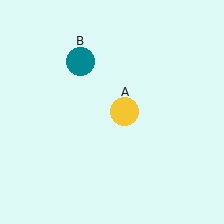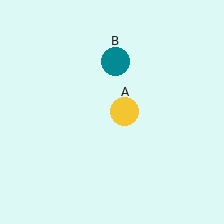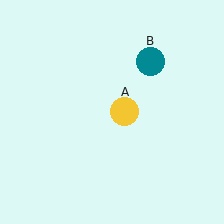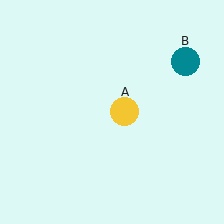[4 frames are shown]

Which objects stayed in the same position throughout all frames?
Yellow circle (object A) remained stationary.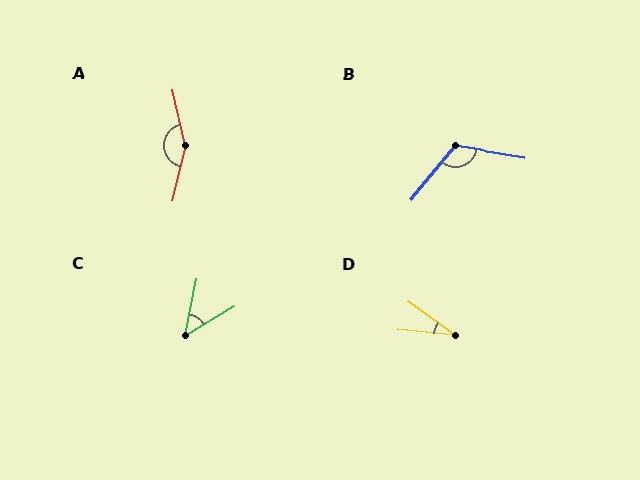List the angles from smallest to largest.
D (30°), C (48°), B (120°), A (154°).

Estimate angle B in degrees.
Approximately 120 degrees.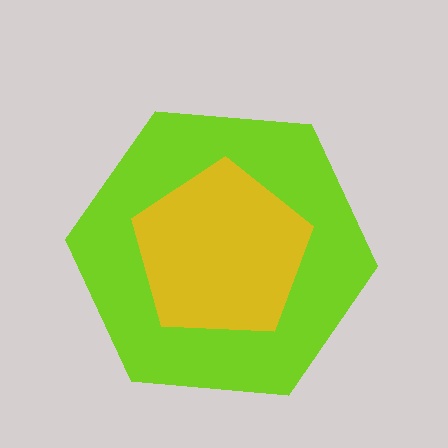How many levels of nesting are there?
2.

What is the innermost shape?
The yellow pentagon.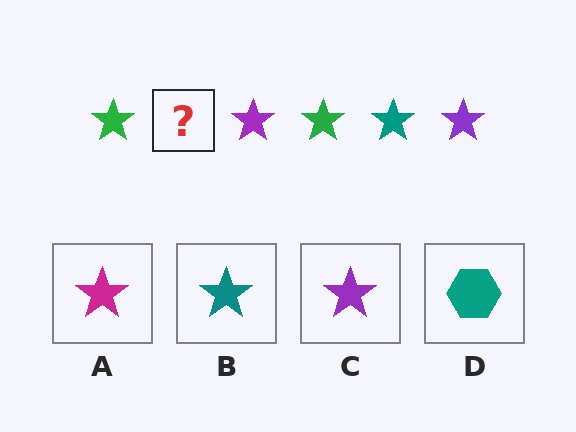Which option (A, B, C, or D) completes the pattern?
B.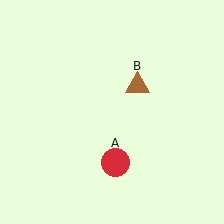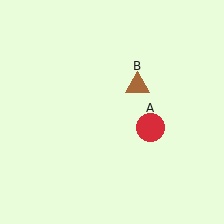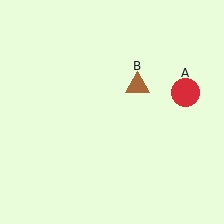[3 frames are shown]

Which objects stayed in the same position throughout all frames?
Brown triangle (object B) remained stationary.